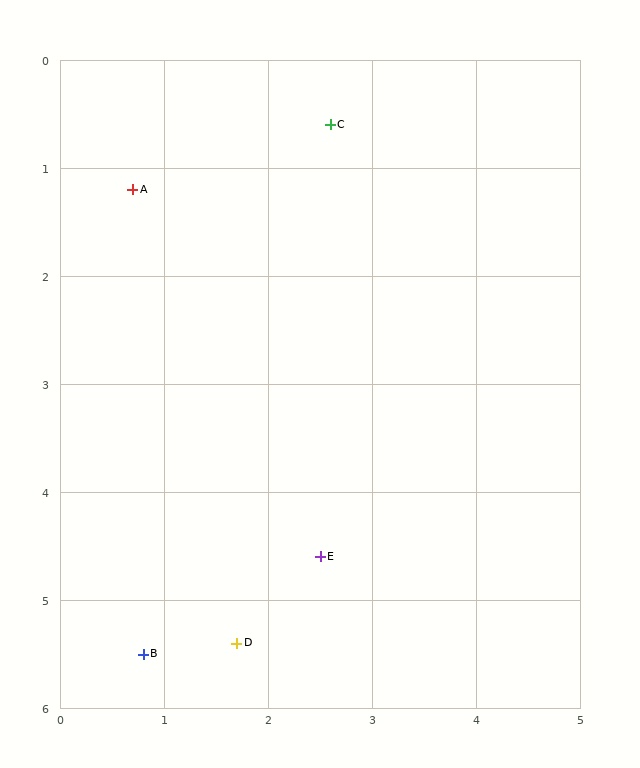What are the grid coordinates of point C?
Point C is at approximately (2.6, 0.6).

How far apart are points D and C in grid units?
Points D and C are about 4.9 grid units apart.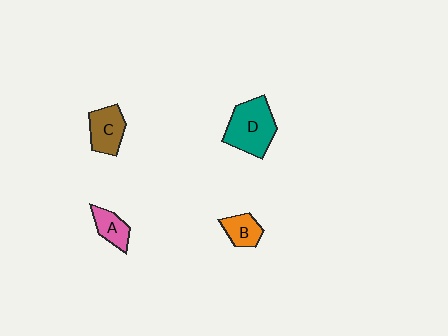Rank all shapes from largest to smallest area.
From largest to smallest: D (teal), C (brown), A (pink), B (orange).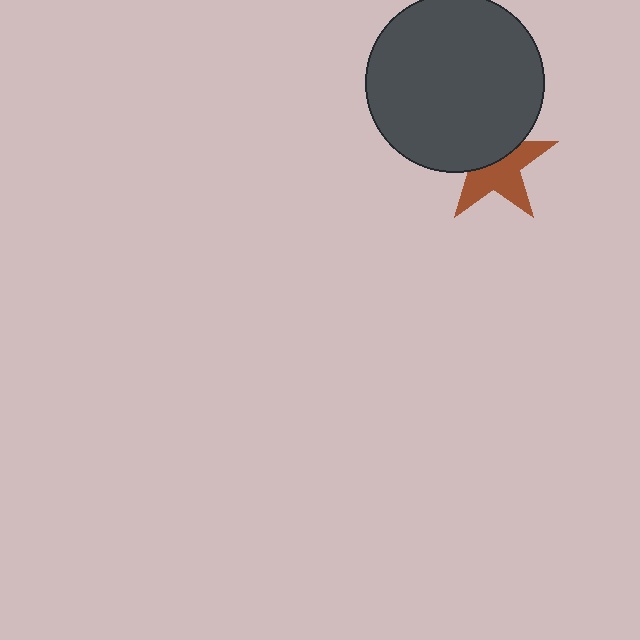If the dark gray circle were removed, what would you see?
You would see the complete brown star.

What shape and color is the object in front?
The object in front is a dark gray circle.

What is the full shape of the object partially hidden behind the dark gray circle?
The partially hidden object is a brown star.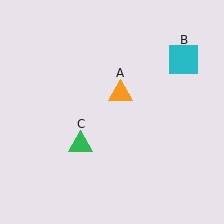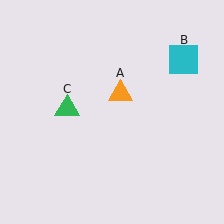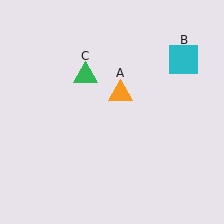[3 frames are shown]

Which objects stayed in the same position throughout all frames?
Orange triangle (object A) and cyan square (object B) remained stationary.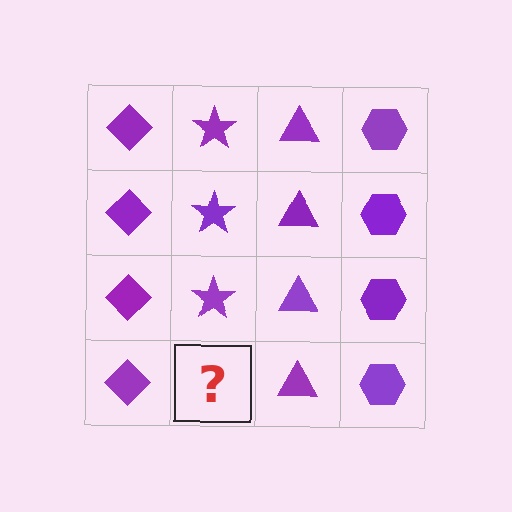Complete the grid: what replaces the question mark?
The question mark should be replaced with a purple star.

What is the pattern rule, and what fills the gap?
The rule is that each column has a consistent shape. The gap should be filled with a purple star.